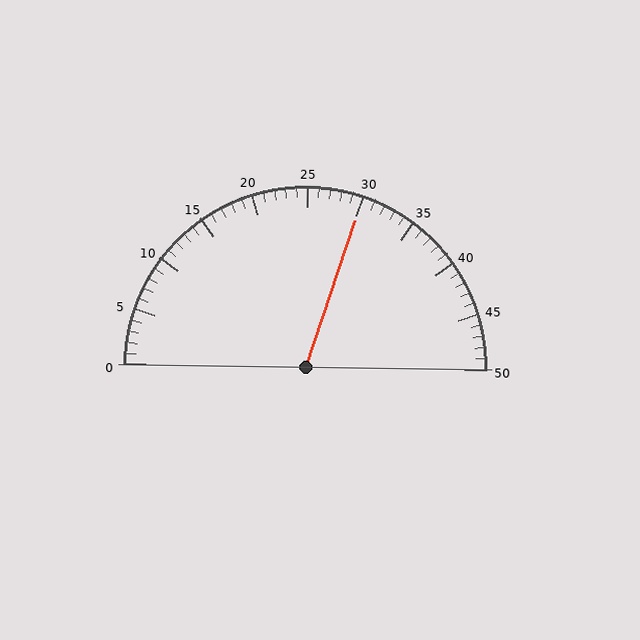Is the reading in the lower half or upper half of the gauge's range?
The reading is in the upper half of the range (0 to 50).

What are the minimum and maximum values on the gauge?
The gauge ranges from 0 to 50.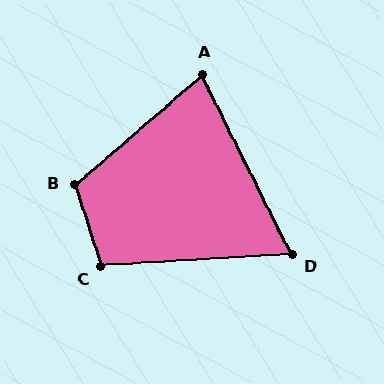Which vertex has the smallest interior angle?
D, at approximately 67 degrees.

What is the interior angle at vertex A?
Approximately 76 degrees (acute).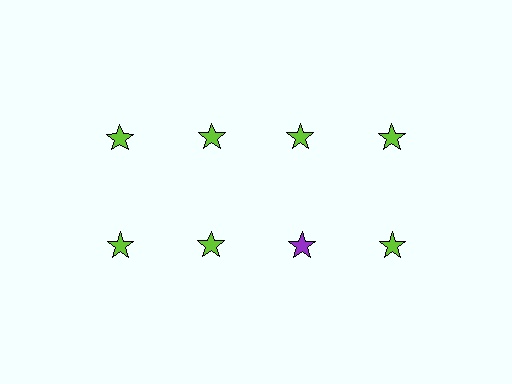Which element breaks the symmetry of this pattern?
The purple star in the second row, center column breaks the symmetry. All other shapes are lime stars.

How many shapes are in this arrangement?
There are 8 shapes arranged in a grid pattern.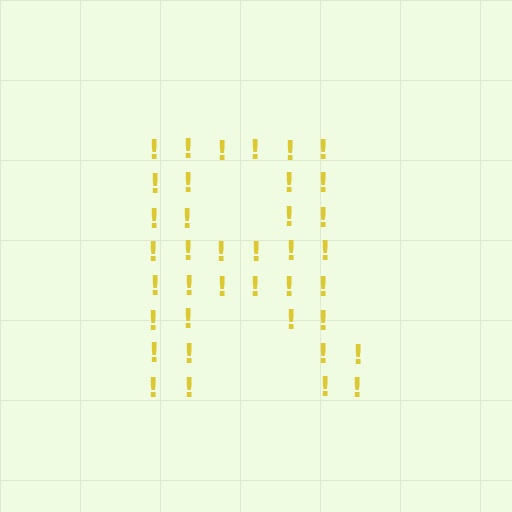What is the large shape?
The large shape is the letter R.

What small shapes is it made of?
It is made of small exclamation marks.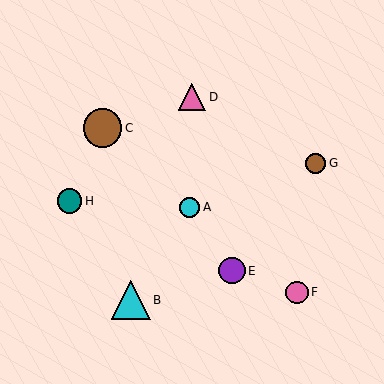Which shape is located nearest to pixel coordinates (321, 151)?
The brown circle (labeled G) at (316, 163) is nearest to that location.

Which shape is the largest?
The cyan triangle (labeled B) is the largest.